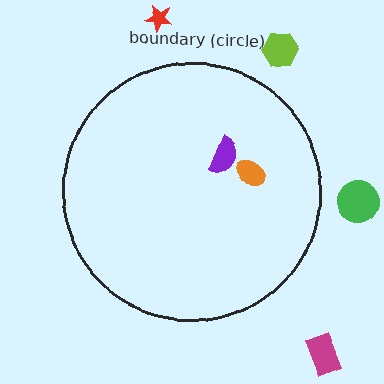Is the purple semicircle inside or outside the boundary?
Inside.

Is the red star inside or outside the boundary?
Outside.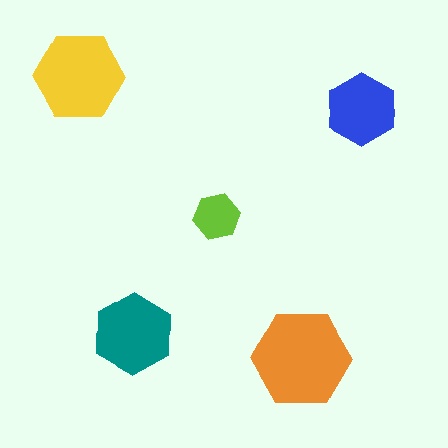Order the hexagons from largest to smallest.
the orange one, the yellow one, the teal one, the blue one, the lime one.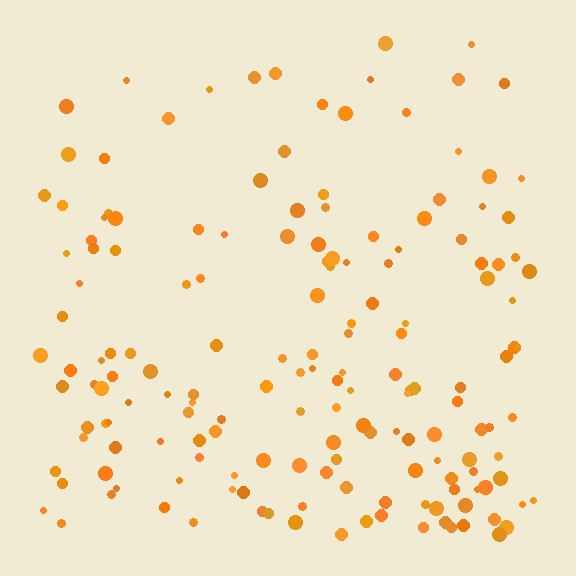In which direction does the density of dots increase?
From top to bottom, with the bottom side densest.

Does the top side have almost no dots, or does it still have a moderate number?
Still a moderate number, just noticeably fewer than the bottom.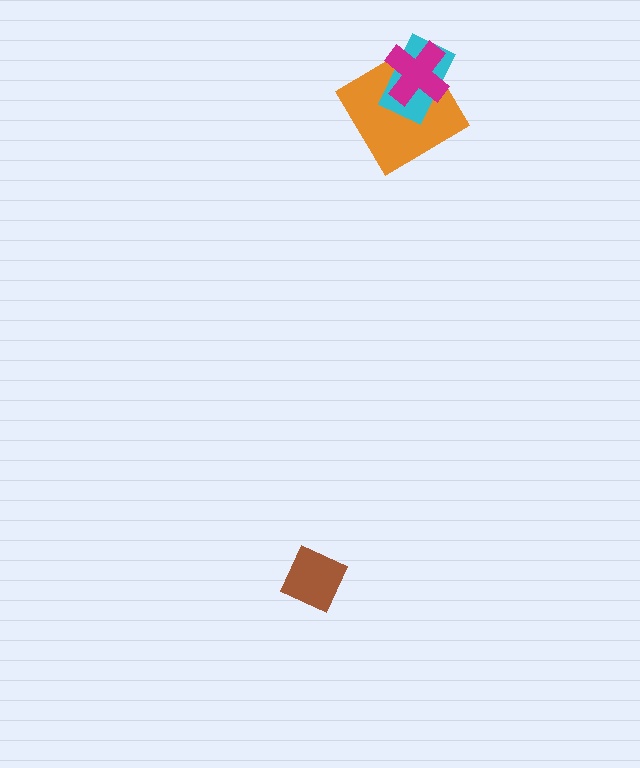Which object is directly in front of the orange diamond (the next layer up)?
The cyan rectangle is directly in front of the orange diamond.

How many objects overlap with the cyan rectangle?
2 objects overlap with the cyan rectangle.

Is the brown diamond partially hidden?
No, no other shape covers it.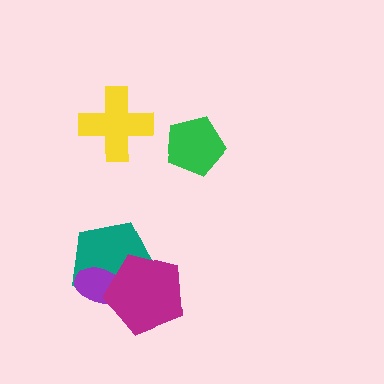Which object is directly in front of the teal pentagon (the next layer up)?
The purple ellipse is directly in front of the teal pentagon.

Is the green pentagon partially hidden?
No, no other shape covers it.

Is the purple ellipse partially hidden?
Yes, it is partially covered by another shape.